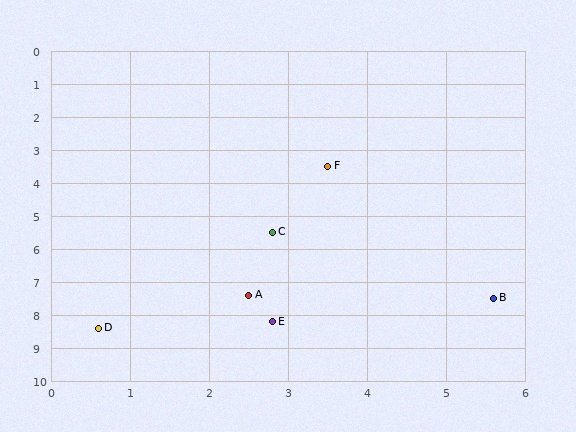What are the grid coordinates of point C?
Point C is at approximately (2.8, 5.5).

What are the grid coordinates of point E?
Point E is at approximately (2.8, 8.2).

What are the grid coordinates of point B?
Point B is at approximately (5.6, 7.5).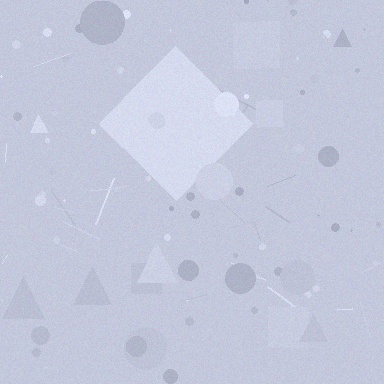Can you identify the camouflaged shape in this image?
The camouflaged shape is a diamond.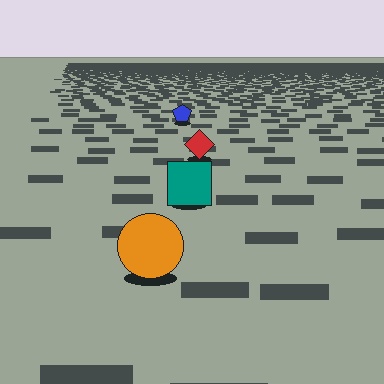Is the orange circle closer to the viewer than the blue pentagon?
Yes. The orange circle is closer — you can tell from the texture gradient: the ground texture is coarser near it.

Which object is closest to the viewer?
The orange circle is closest. The texture marks near it are larger and more spread out.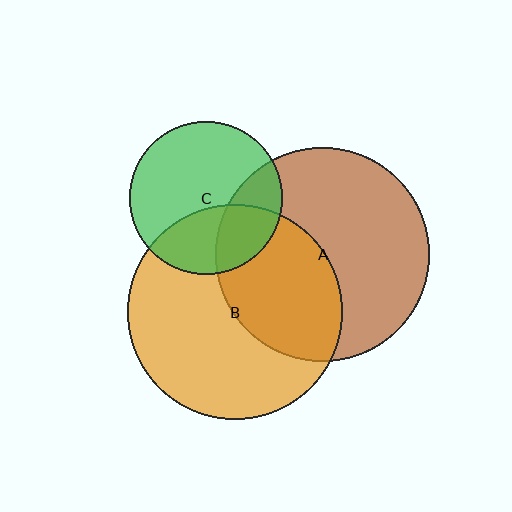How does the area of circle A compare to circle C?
Approximately 2.0 times.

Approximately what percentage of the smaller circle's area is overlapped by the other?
Approximately 40%.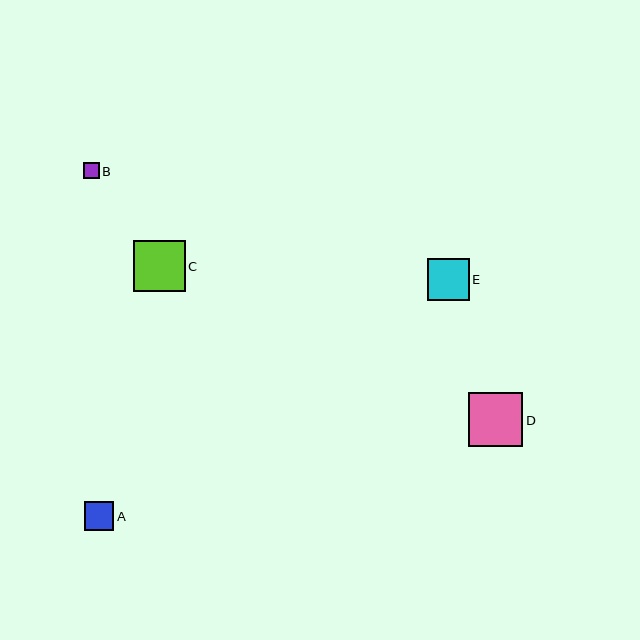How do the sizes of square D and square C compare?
Square D and square C are approximately the same size.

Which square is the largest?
Square D is the largest with a size of approximately 54 pixels.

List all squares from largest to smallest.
From largest to smallest: D, C, E, A, B.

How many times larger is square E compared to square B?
Square E is approximately 2.6 times the size of square B.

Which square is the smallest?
Square B is the smallest with a size of approximately 16 pixels.